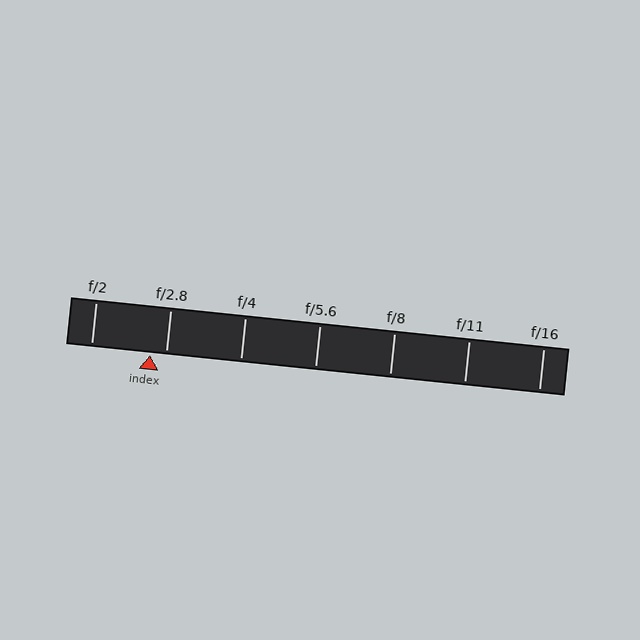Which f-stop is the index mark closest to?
The index mark is closest to f/2.8.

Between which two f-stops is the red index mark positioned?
The index mark is between f/2 and f/2.8.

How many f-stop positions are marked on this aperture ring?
There are 7 f-stop positions marked.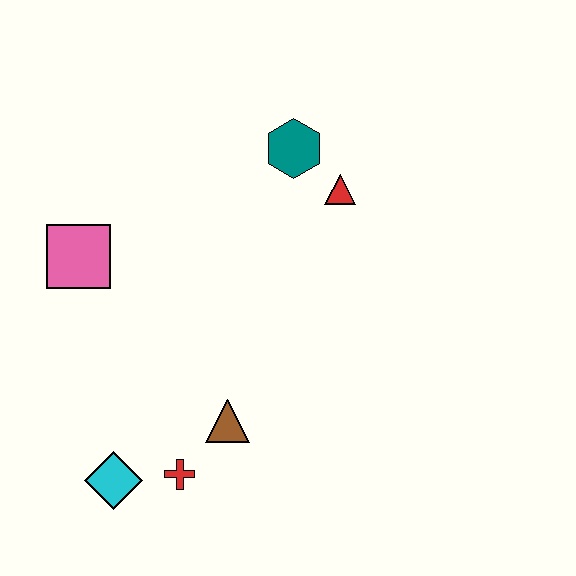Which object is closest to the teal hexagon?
The red triangle is closest to the teal hexagon.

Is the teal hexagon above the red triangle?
Yes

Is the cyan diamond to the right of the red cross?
No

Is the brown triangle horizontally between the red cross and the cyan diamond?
No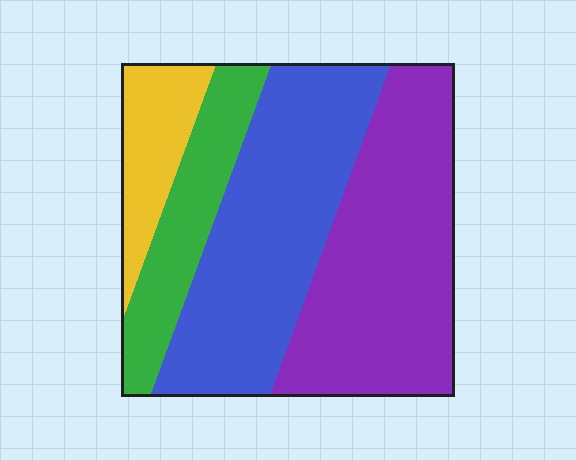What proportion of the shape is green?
Green covers about 15% of the shape.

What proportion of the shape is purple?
Purple covers 37% of the shape.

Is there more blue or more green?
Blue.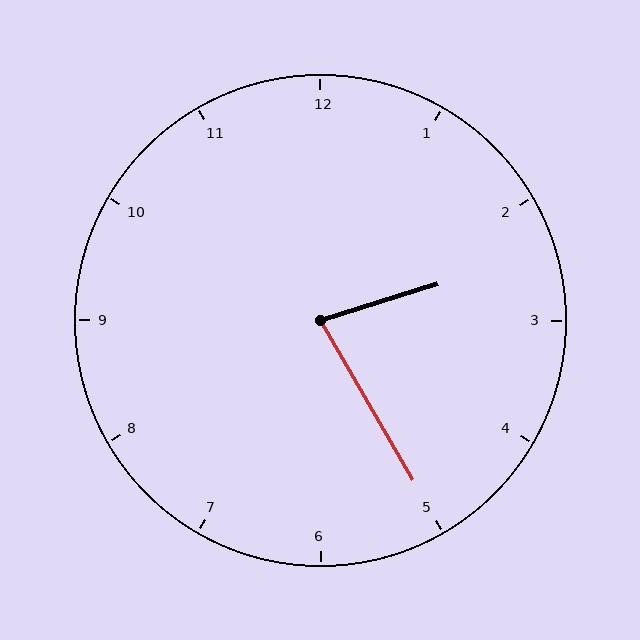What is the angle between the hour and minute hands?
Approximately 78 degrees.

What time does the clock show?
2:25.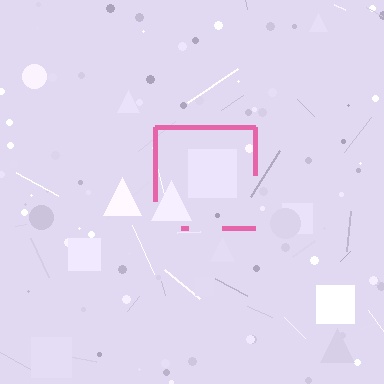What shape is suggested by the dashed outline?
The dashed outline suggests a square.